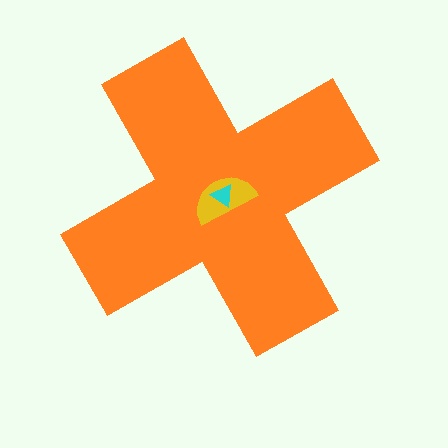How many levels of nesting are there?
3.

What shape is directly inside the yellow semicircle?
The cyan triangle.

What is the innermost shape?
The cyan triangle.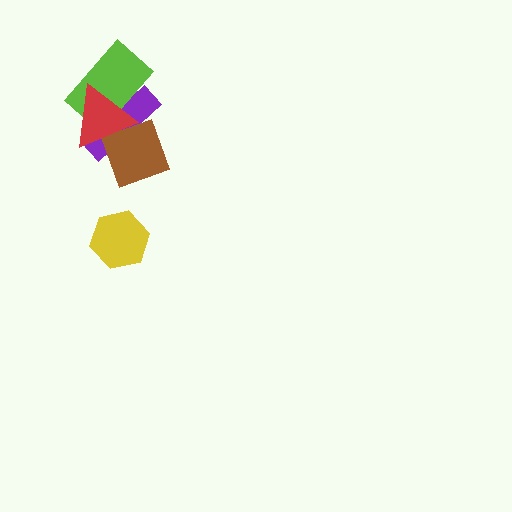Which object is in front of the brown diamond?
The red triangle is in front of the brown diamond.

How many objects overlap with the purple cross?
3 objects overlap with the purple cross.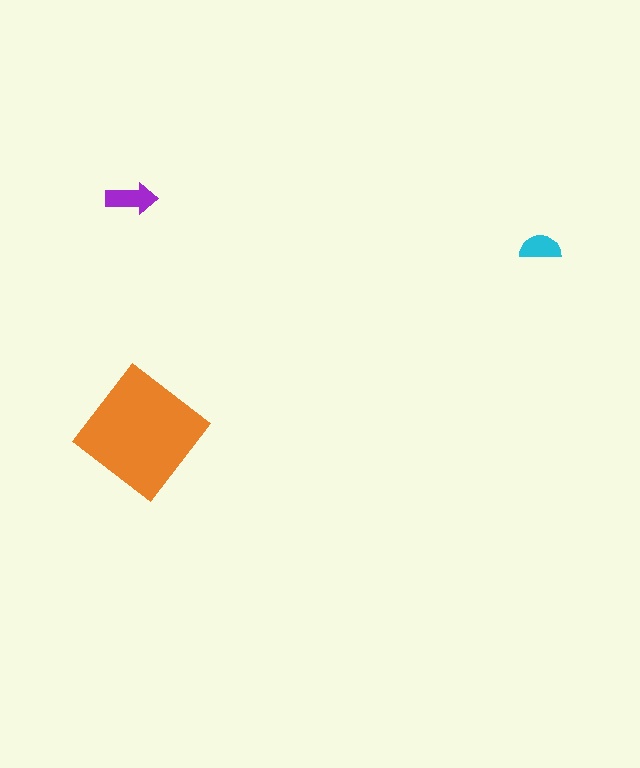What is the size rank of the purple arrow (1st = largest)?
2nd.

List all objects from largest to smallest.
The orange diamond, the purple arrow, the cyan semicircle.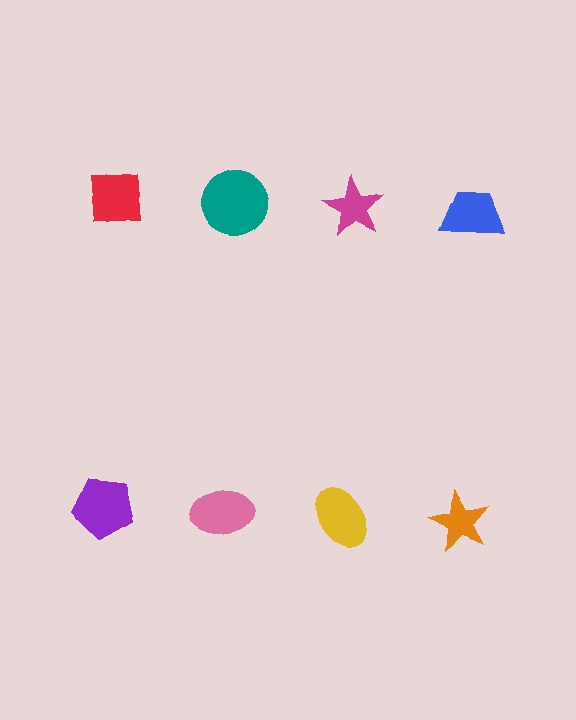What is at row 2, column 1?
A purple pentagon.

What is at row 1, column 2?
A teal circle.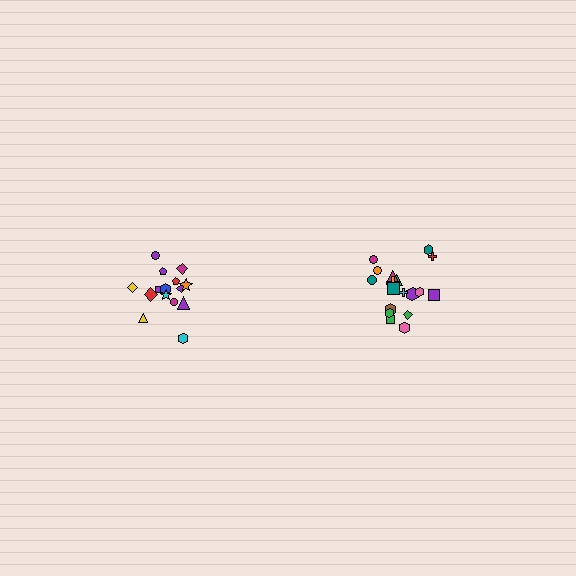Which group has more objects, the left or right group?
The right group.